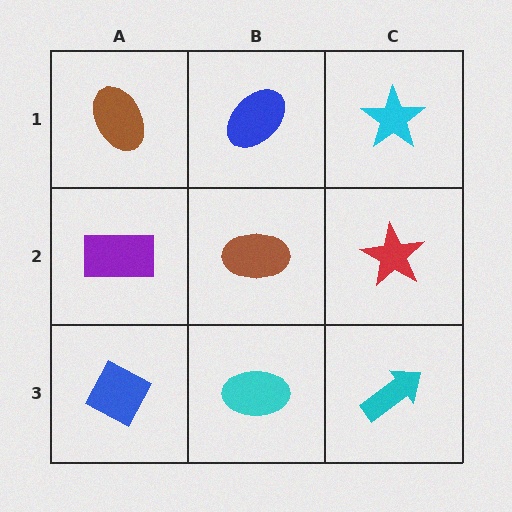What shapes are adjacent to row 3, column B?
A brown ellipse (row 2, column B), a blue diamond (row 3, column A), a cyan arrow (row 3, column C).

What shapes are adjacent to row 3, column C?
A red star (row 2, column C), a cyan ellipse (row 3, column B).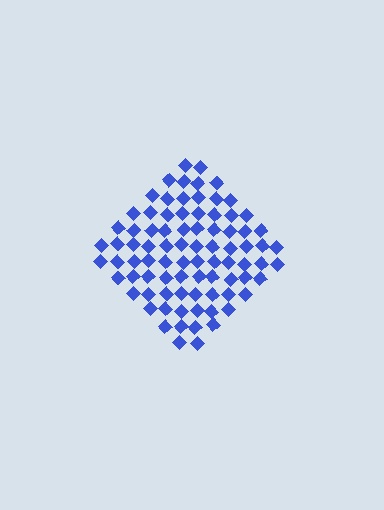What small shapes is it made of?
It is made of small diamonds.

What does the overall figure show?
The overall figure shows a diamond.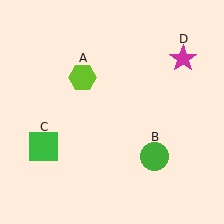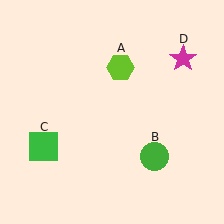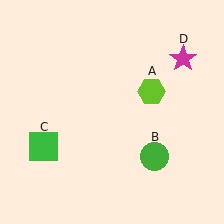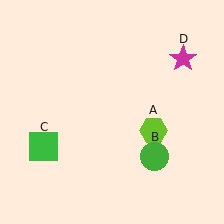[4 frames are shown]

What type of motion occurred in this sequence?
The lime hexagon (object A) rotated clockwise around the center of the scene.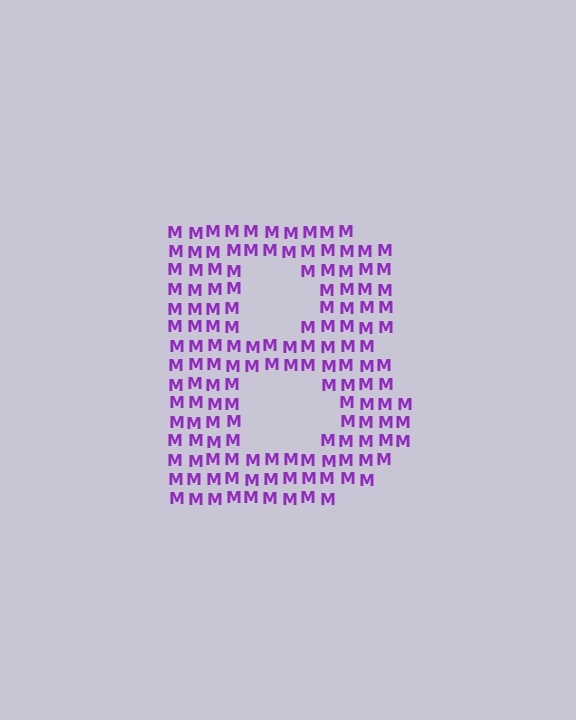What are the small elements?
The small elements are letter M's.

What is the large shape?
The large shape is the letter B.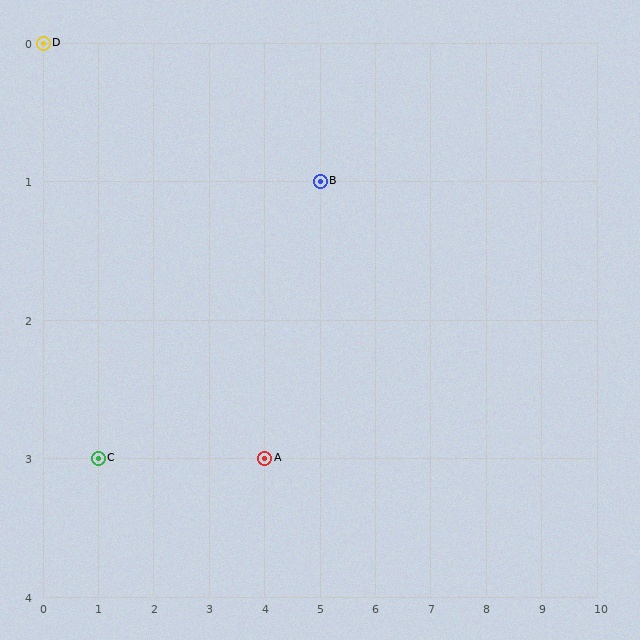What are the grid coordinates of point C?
Point C is at grid coordinates (1, 3).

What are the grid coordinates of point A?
Point A is at grid coordinates (4, 3).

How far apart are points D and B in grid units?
Points D and B are 5 columns and 1 row apart (about 5.1 grid units diagonally).